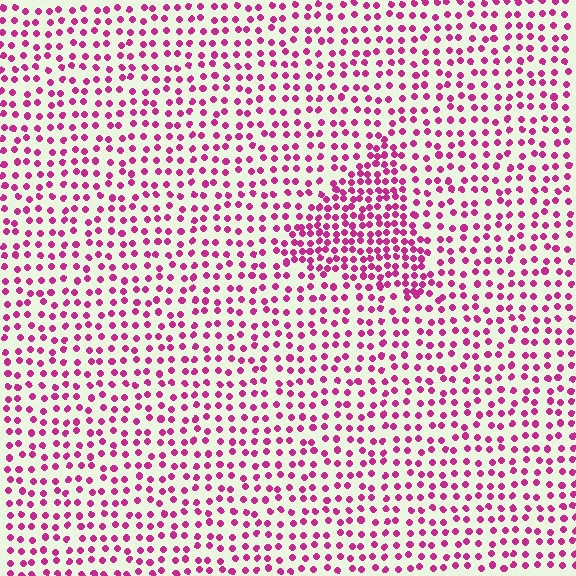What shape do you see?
I see a triangle.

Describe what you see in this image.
The image contains small magenta elements arranged at two different densities. A triangle-shaped region is visible where the elements are more densely packed than the surrounding area.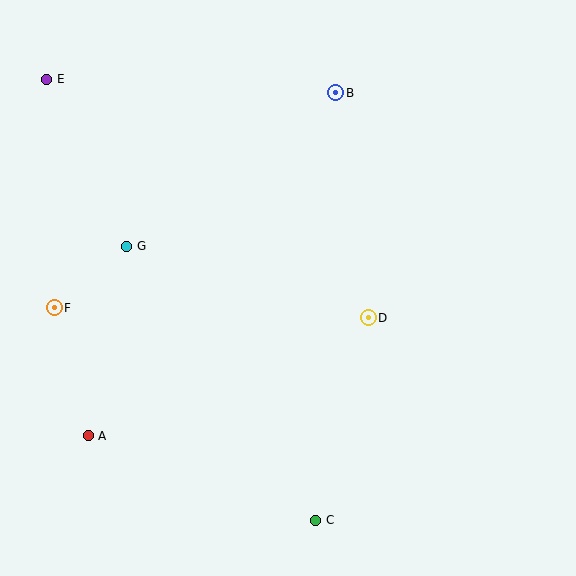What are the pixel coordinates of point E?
Point E is at (47, 79).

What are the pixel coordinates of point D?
Point D is at (368, 318).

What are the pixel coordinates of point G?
Point G is at (127, 246).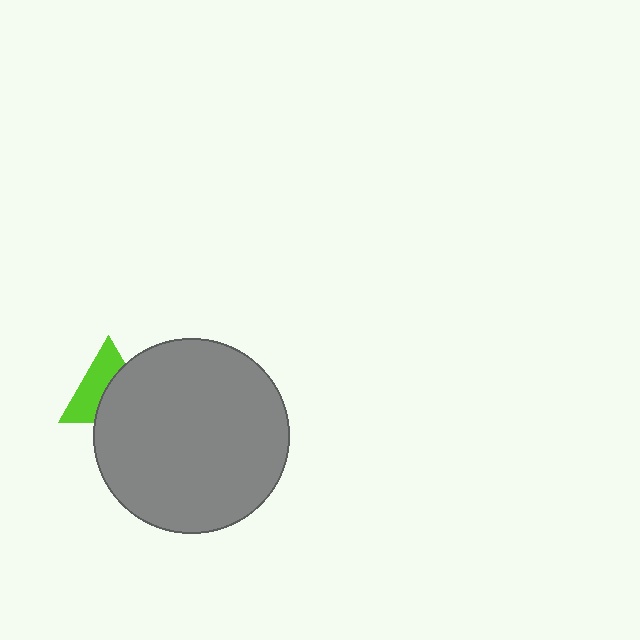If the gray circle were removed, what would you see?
You would see the complete lime triangle.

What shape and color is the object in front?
The object in front is a gray circle.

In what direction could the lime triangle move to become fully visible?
The lime triangle could move left. That would shift it out from behind the gray circle entirely.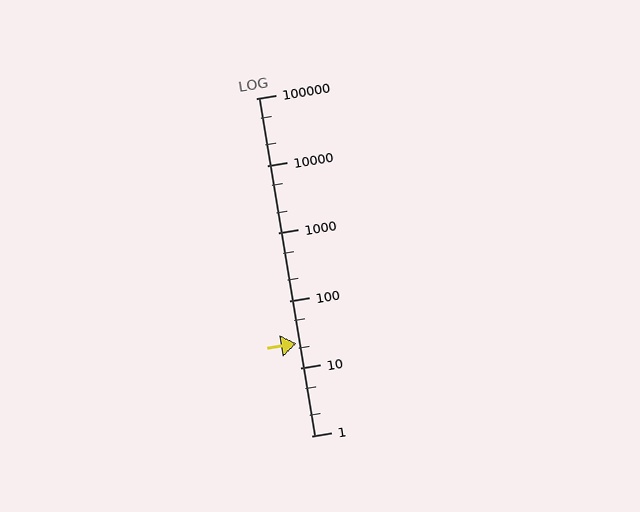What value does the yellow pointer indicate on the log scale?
The pointer indicates approximately 23.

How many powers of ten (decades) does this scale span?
The scale spans 5 decades, from 1 to 100000.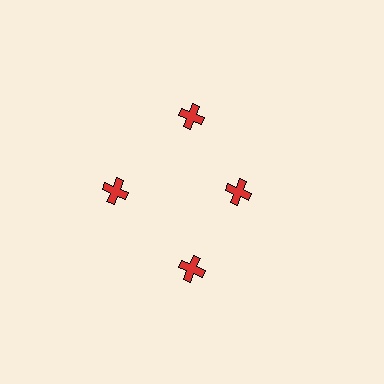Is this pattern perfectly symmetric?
No. The 4 red crosses are arranged in a ring, but one element near the 3 o'clock position is pulled inward toward the center, breaking the 4-fold rotational symmetry.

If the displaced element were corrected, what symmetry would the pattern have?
It would have 4-fold rotational symmetry — the pattern would map onto itself every 90 degrees.